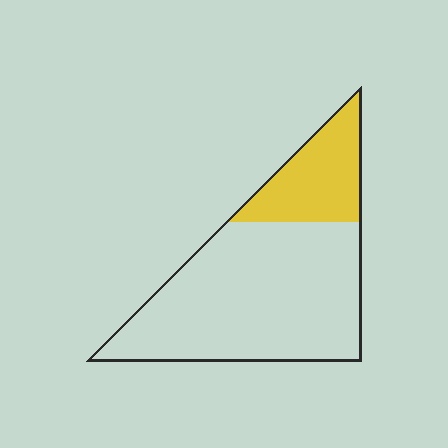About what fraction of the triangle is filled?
About one quarter (1/4).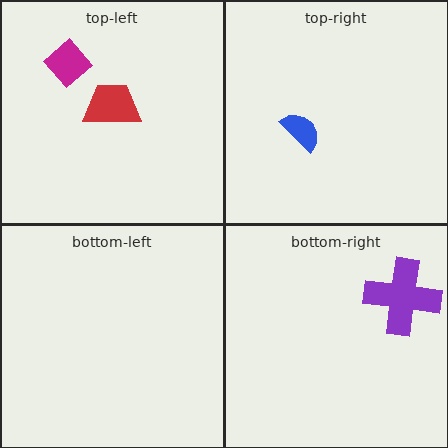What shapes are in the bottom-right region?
The purple cross.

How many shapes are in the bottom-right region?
1.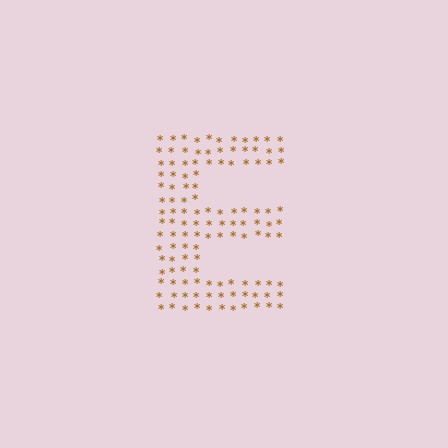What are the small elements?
The small elements are asterisks.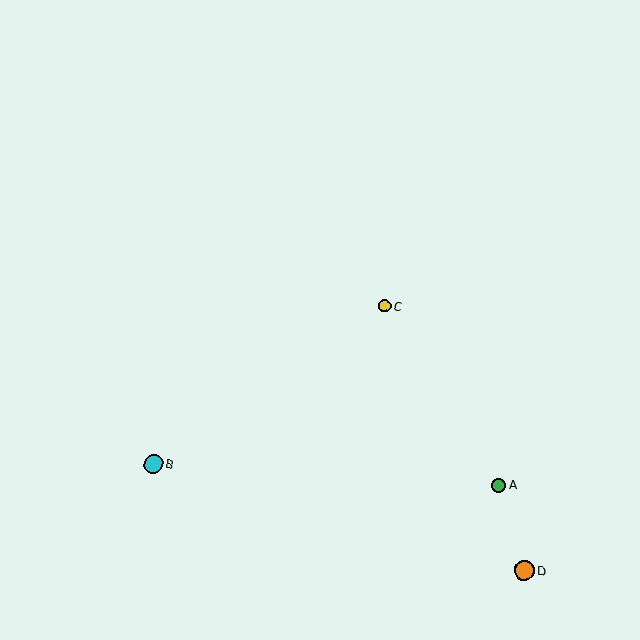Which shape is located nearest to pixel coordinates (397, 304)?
The yellow circle (labeled C) at (385, 306) is nearest to that location.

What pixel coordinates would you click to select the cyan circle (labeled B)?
Click at (153, 464) to select the cyan circle B.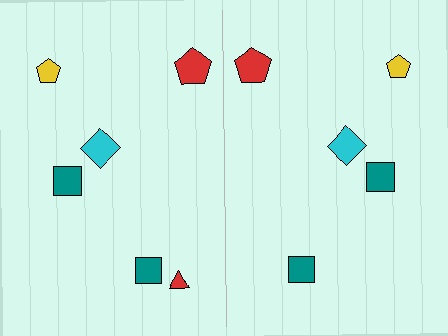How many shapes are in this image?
There are 11 shapes in this image.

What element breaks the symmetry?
A red triangle is missing from the right side.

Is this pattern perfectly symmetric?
No, the pattern is not perfectly symmetric. A red triangle is missing from the right side.